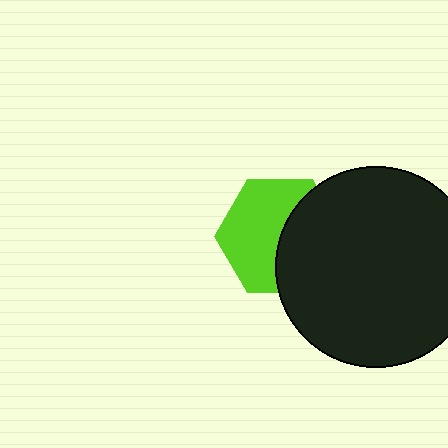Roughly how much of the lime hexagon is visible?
About half of it is visible (roughly 56%).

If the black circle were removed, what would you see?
You would see the complete lime hexagon.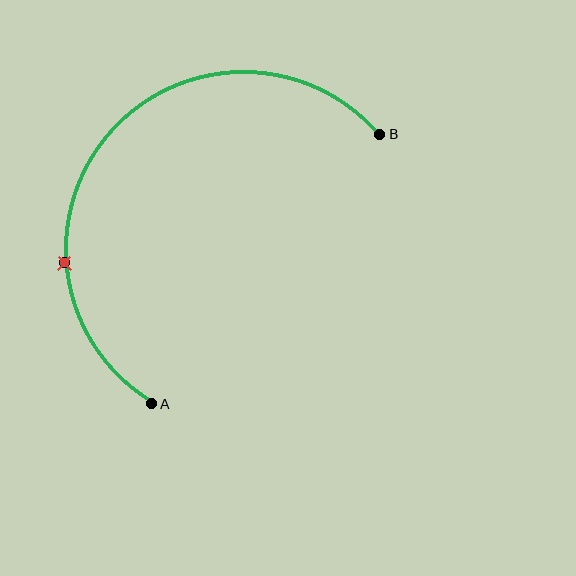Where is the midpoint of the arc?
The arc midpoint is the point on the curve farthest from the straight line joining A and B. It sits above and to the left of that line.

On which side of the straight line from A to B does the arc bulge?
The arc bulges above and to the left of the straight line connecting A and B.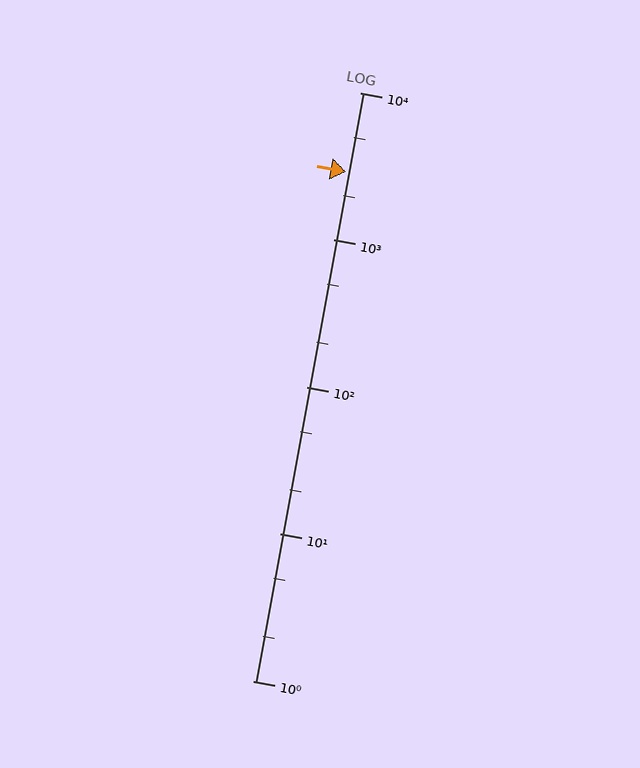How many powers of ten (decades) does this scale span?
The scale spans 4 decades, from 1 to 10000.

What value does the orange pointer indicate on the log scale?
The pointer indicates approximately 2900.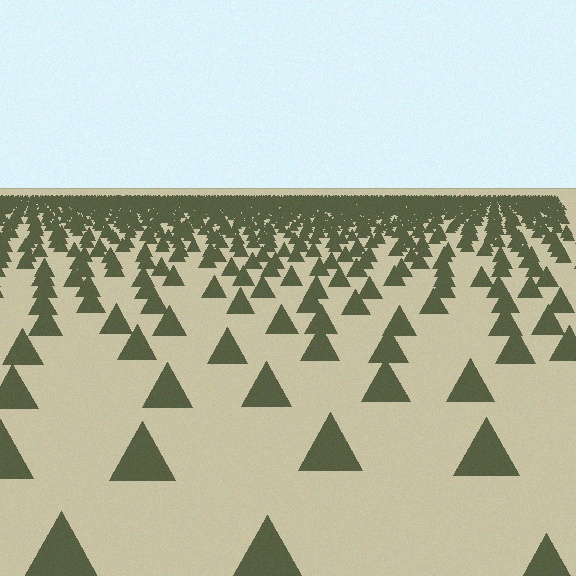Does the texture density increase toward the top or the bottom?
Density increases toward the top.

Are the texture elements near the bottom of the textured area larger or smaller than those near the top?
Larger. Near the bottom, elements are closer to the viewer and appear at a bigger on-screen size.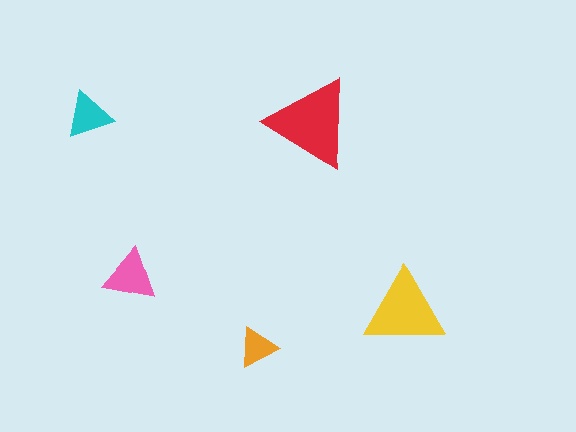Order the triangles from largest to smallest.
the red one, the yellow one, the pink one, the cyan one, the orange one.